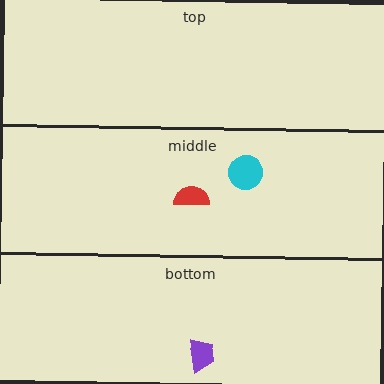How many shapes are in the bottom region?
1.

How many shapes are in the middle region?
2.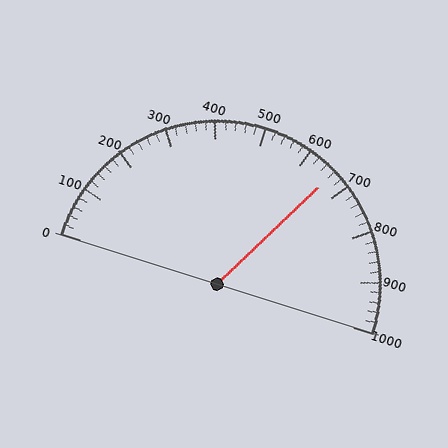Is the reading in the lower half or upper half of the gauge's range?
The reading is in the upper half of the range (0 to 1000).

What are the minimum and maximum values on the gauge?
The gauge ranges from 0 to 1000.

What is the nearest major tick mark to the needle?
The nearest major tick mark is 700.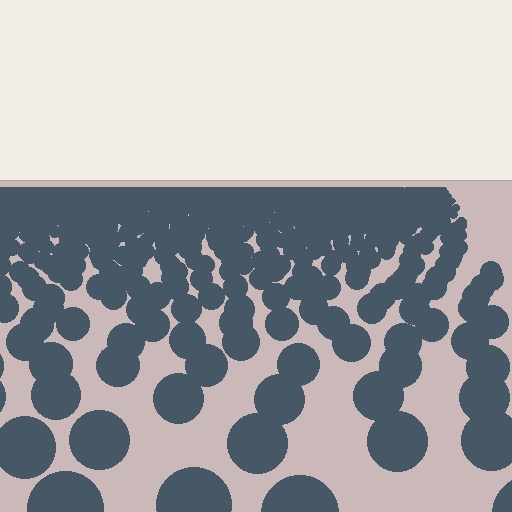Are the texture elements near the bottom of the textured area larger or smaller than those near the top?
Larger. Near the bottom, elements are closer to the viewer and appear at a bigger on-screen size.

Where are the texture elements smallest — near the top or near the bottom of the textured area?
Near the top.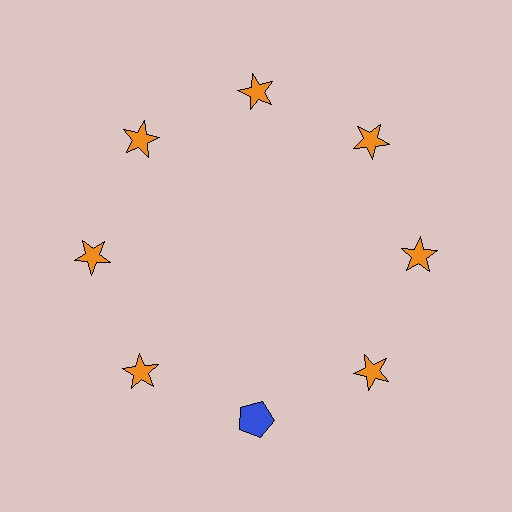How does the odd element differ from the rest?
It differs in both color (blue instead of orange) and shape (pentagon instead of star).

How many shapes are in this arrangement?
There are 8 shapes arranged in a ring pattern.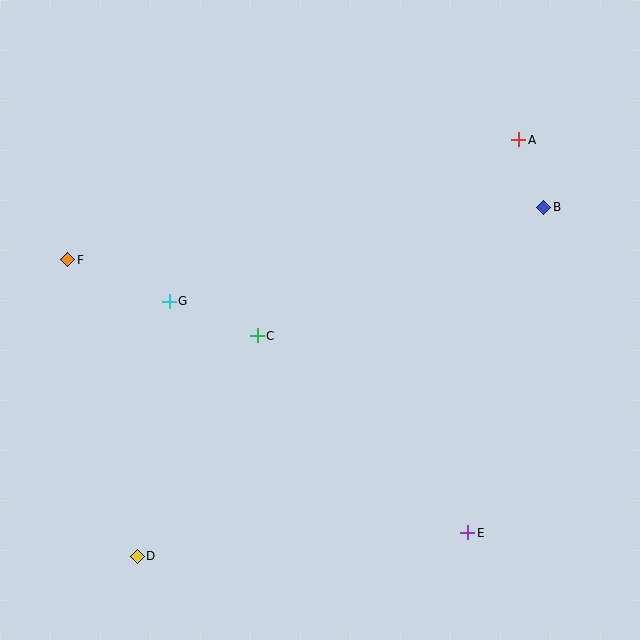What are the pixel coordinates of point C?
Point C is at (257, 336).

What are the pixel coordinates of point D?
Point D is at (137, 556).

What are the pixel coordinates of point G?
Point G is at (169, 301).